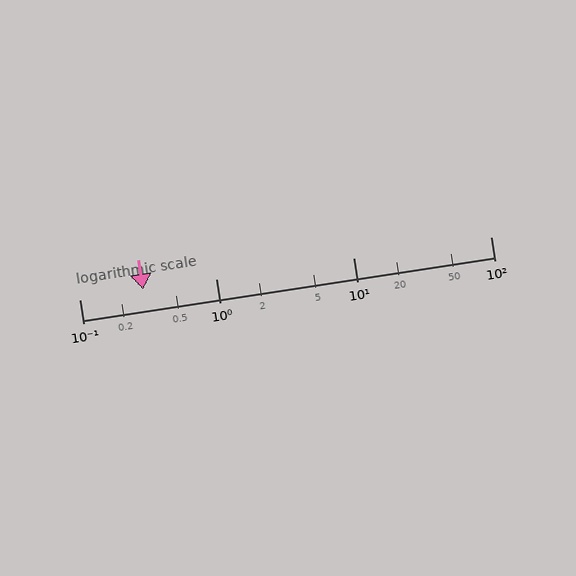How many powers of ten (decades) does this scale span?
The scale spans 3 decades, from 0.1 to 100.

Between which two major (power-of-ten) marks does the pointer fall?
The pointer is between 0.1 and 1.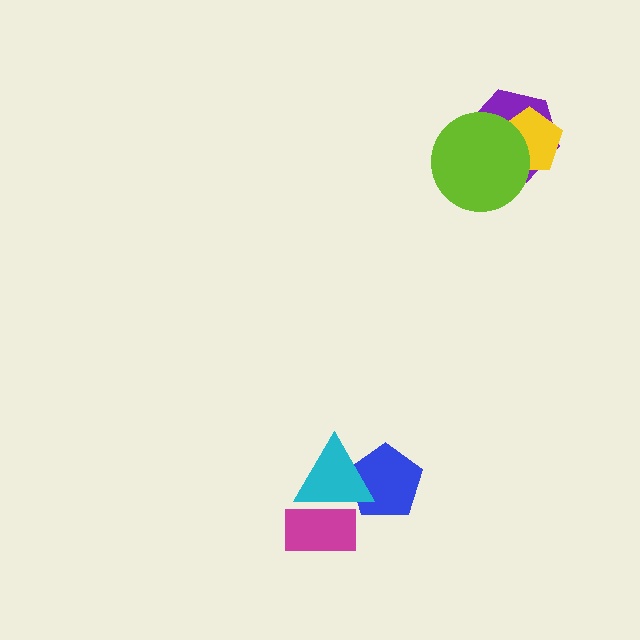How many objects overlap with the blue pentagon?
1 object overlaps with the blue pentagon.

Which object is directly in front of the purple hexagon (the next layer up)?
The yellow pentagon is directly in front of the purple hexagon.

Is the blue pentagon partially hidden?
Yes, it is partially covered by another shape.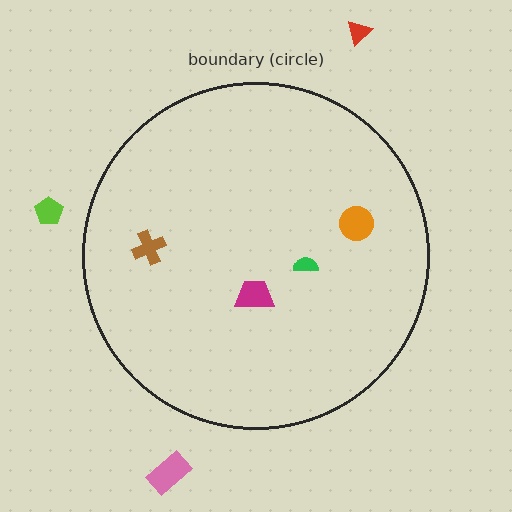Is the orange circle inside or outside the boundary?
Inside.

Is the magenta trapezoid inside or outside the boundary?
Inside.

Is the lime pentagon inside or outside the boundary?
Outside.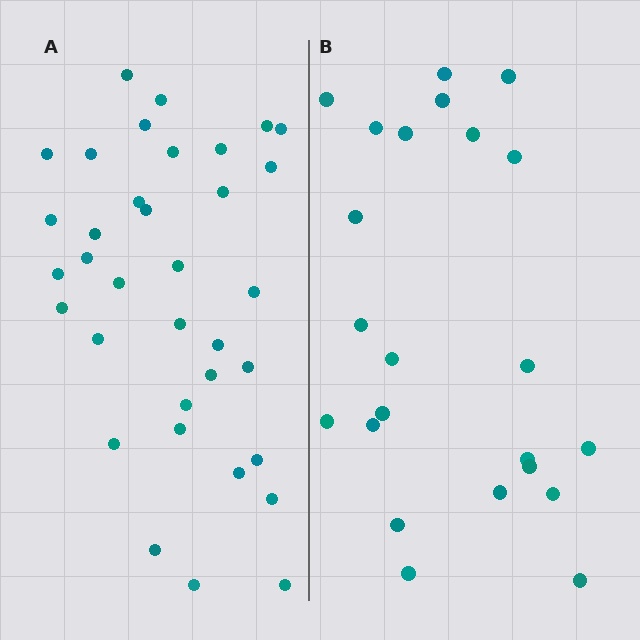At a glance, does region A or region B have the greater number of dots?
Region A (the left region) has more dots.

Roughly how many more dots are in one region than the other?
Region A has roughly 12 or so more dots than region B.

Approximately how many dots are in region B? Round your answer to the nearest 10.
About 20 dots. (The exact count is 23, which rounds to 20.)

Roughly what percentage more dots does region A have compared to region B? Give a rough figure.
About 50% more.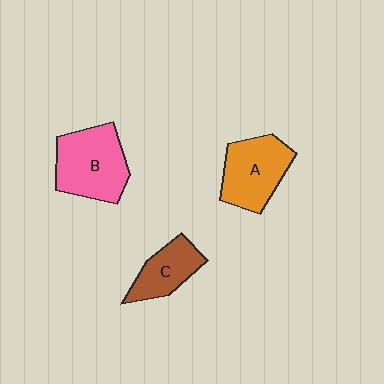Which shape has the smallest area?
Shape C (brown).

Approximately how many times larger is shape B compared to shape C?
Approximately 1.6 times.